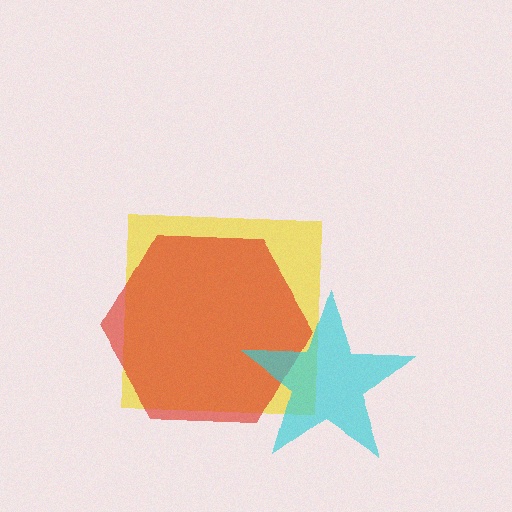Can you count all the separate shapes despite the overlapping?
Yes, there are 3 separate shapes.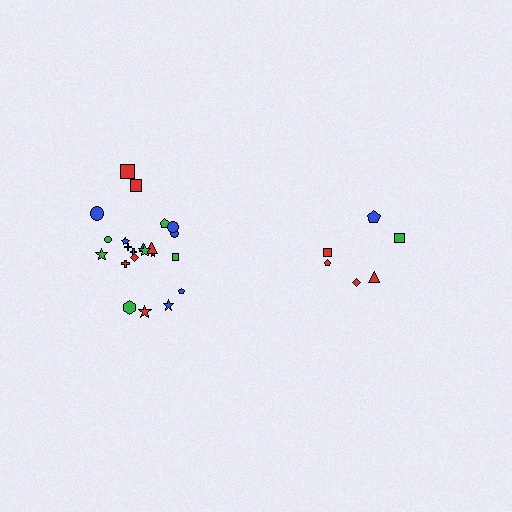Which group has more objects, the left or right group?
The left group.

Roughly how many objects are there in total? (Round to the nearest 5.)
Roughly 30 objects in total.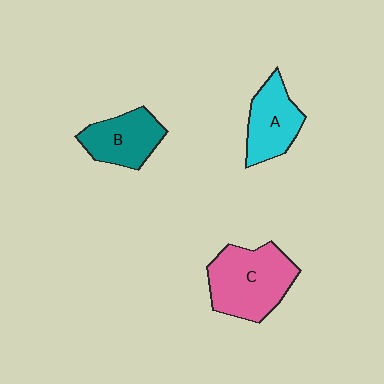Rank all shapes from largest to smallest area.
From largest to smallest: C (pink), B (teal), A (cyan).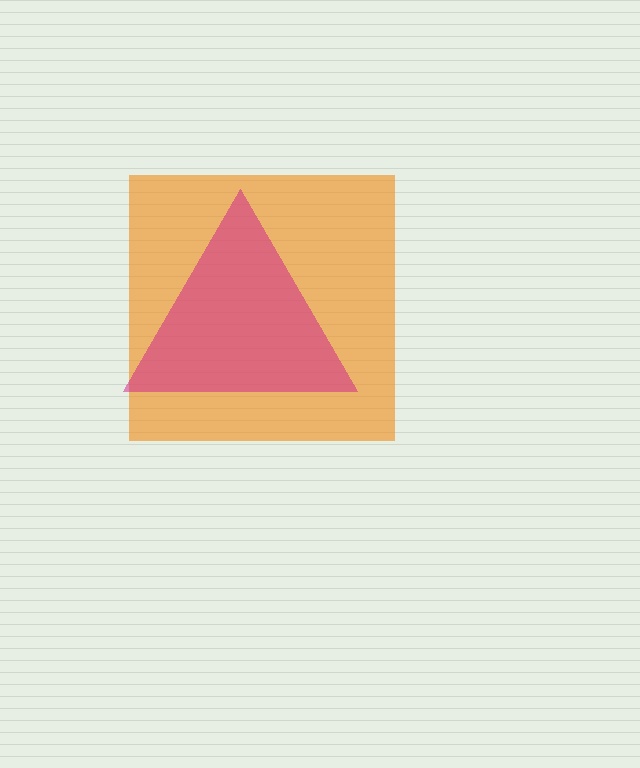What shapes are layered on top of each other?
The layered shapes are: an orange square, a magenta triangle.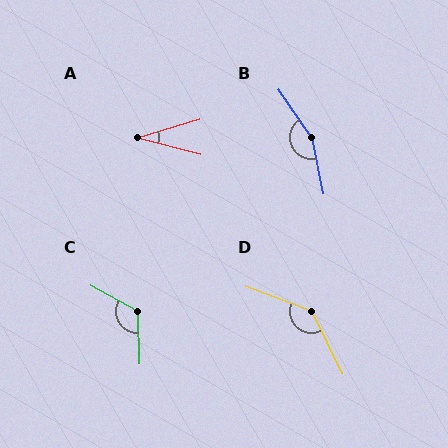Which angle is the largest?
B, at approximately 157 degrees.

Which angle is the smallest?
A, at approximately 31 degrees.